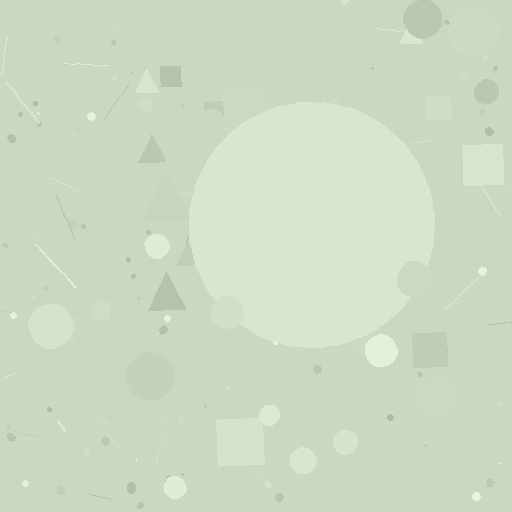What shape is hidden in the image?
A circle is hidden in the image.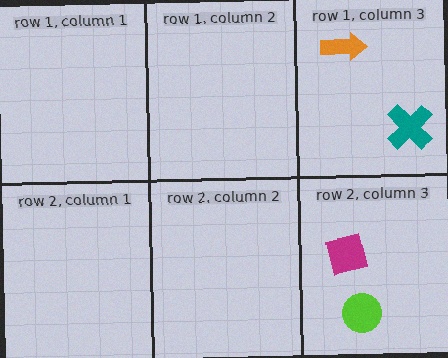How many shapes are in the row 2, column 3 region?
2.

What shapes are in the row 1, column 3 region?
The teal cross, the orange arrow.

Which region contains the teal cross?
The row 1, column 3 region.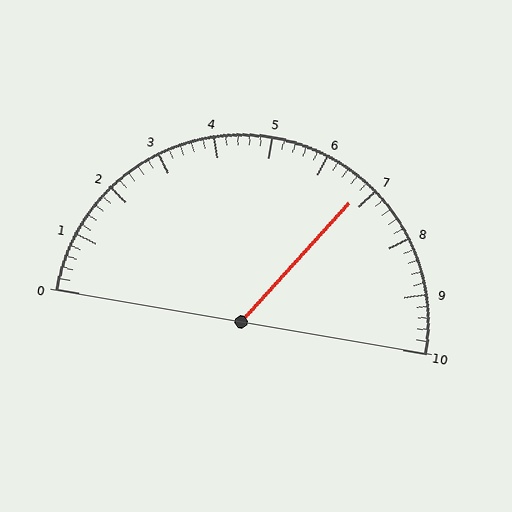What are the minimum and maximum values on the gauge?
The gauge ranges from 0 to 10.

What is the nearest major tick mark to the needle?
The nearest major tick mark is 7.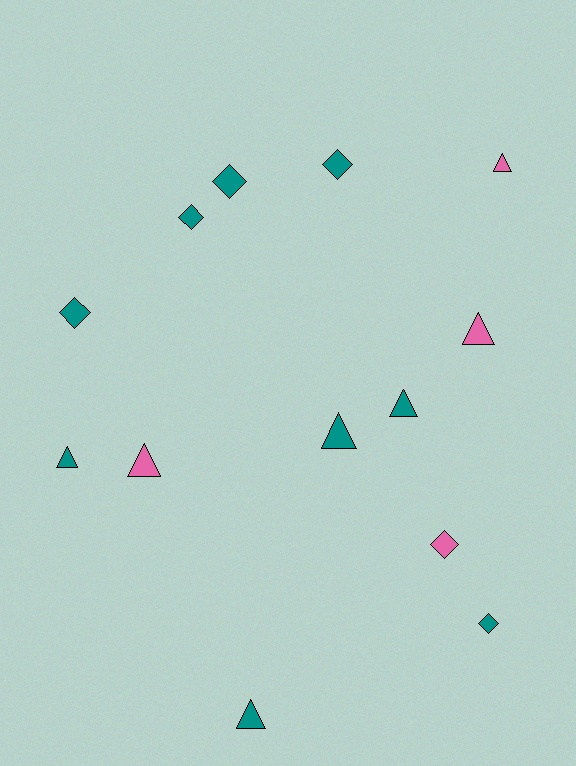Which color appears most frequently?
Teal, with 9 objects.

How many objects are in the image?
There are 13 objects.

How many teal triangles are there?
There are 4 teal triangles.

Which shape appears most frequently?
Triangle, with 7 objects.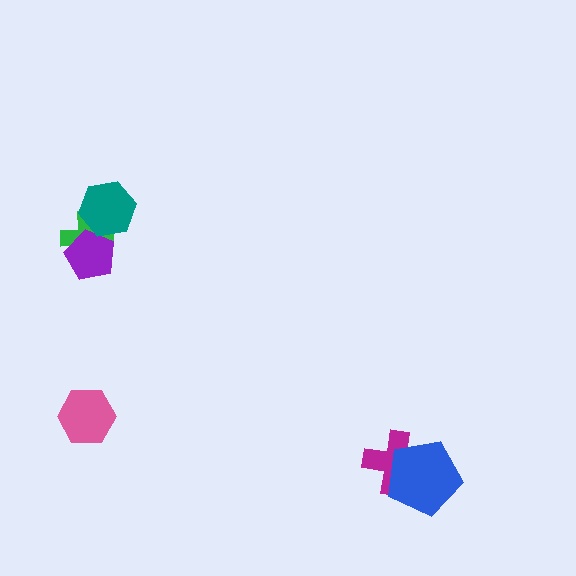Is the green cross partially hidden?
Yes, it is partially covered by another shape.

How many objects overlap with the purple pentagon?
2 objects overlap with the purple pentagon.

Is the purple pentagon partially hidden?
Yes, it is partially covered by another shape.